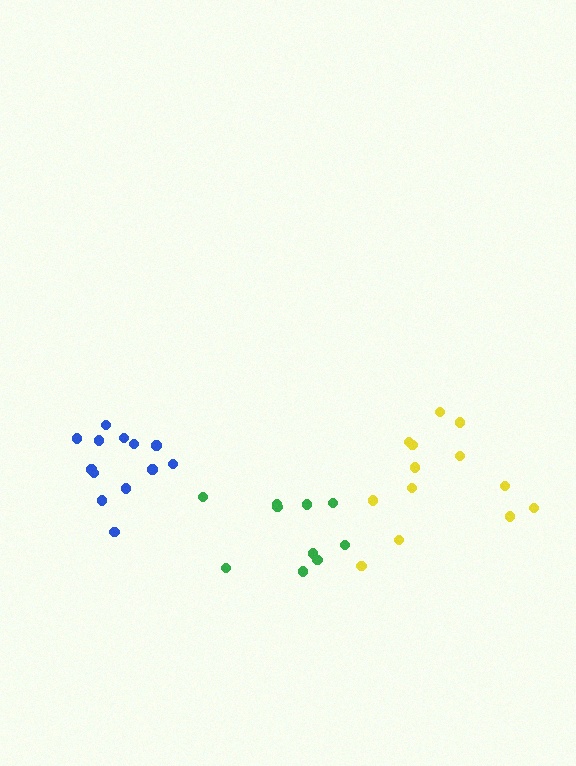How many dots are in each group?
Group 1: 13 dots, Group 2: 10 dots, Group 3: 13 dots (36 total).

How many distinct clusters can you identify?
There are 3 distinct clusters.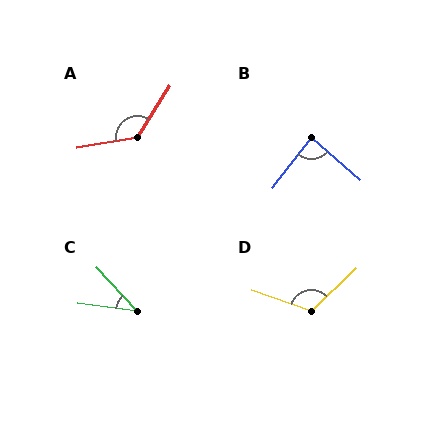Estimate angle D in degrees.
Approximately 116 degrees.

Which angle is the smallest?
C, at approximately 40 degrees.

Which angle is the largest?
A, at approximately 133 degrees.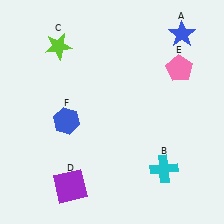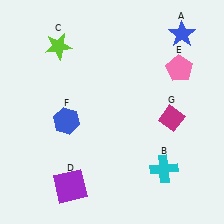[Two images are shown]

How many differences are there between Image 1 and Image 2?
There is 1 difference between the two images.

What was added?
A magenta diamond (G) was added in Image 2.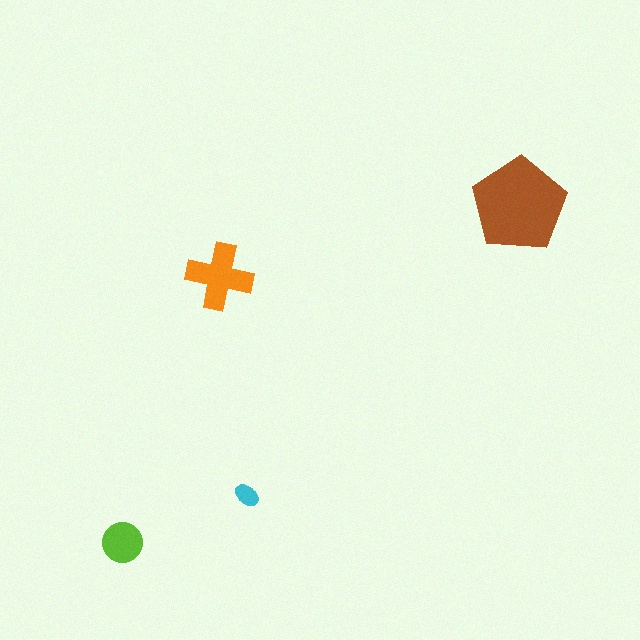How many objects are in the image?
There are 4 objects in the image.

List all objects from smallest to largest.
The cyan ellipse, the lime circle, the orange cross, the brown pentagon.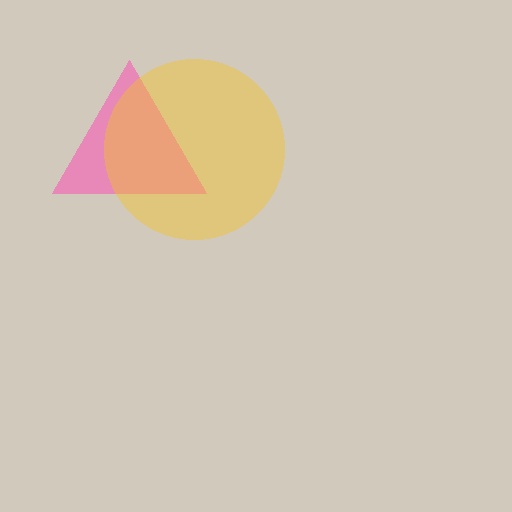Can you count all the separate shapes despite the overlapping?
Yes, there are 2 separate shapes.